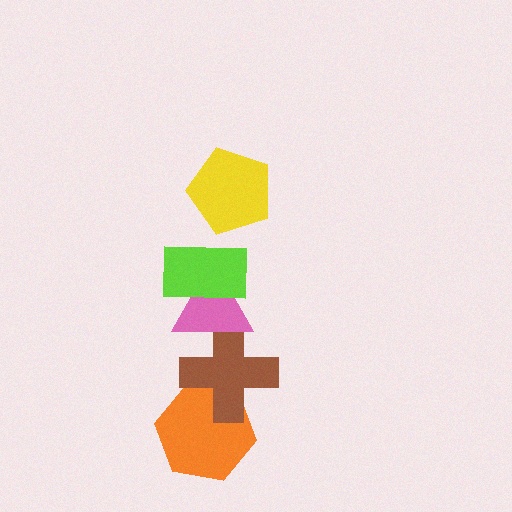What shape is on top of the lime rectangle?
The yellow pentagon is on top of the lime rectangle.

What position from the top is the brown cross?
The brown cross is 4th from the top.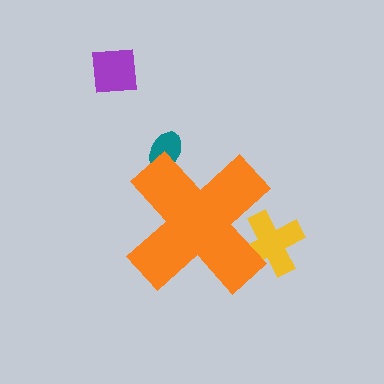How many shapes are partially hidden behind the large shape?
2 shapes are partially hidden.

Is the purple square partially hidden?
No, the purple square is fully visible.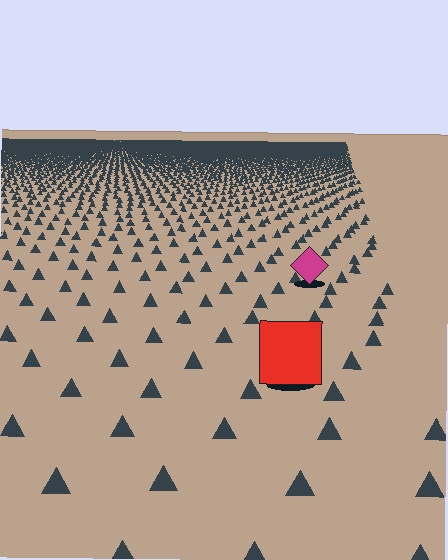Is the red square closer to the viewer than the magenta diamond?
Yes. The red square is closer — you can tell from the texture gradient: the ground texture is coarser near it.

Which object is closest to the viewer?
The red square is closest. The texture marks near it are larger and more spread out.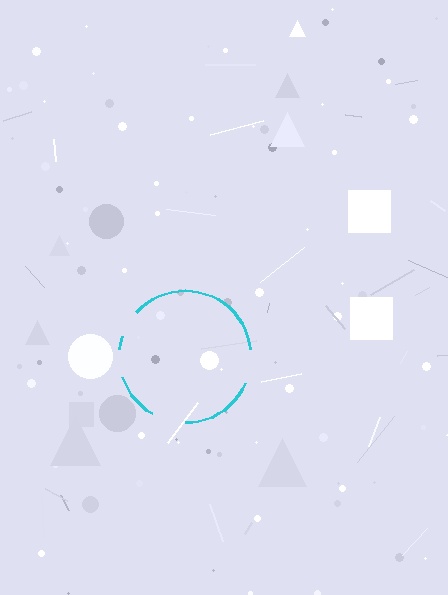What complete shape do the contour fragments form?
The contour fragments form a circle.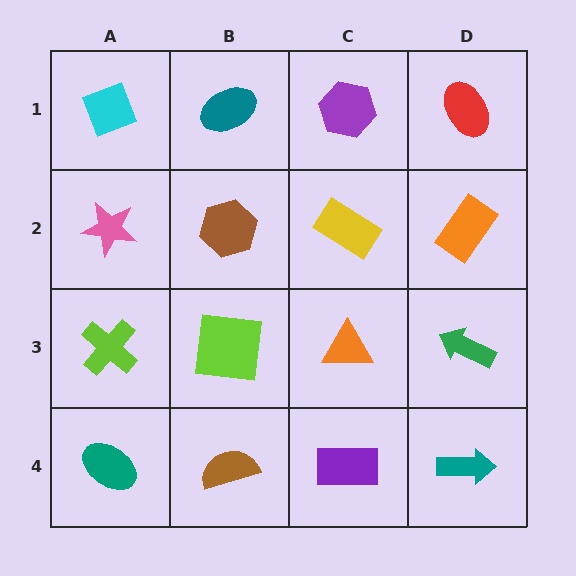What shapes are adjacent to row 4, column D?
A green arrow (row 3, column D), a purple rectangle (row 4, column C).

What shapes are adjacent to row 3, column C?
A yellow rectangle (row 2, column C), a purple rectangle (row 4, column C), a lime square (row 3, column B), a green arrow (row 3, column D).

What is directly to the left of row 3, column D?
An orange triangle.